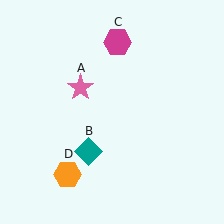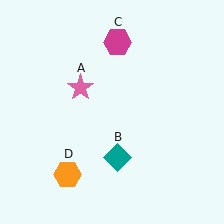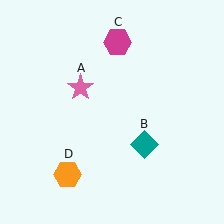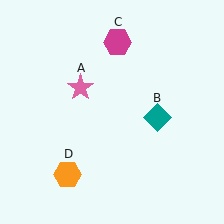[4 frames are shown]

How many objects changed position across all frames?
1 object changed position: teal diamond (object B).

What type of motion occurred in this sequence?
The teal diamond (object B) rotated counterclockwise around the center of the scene.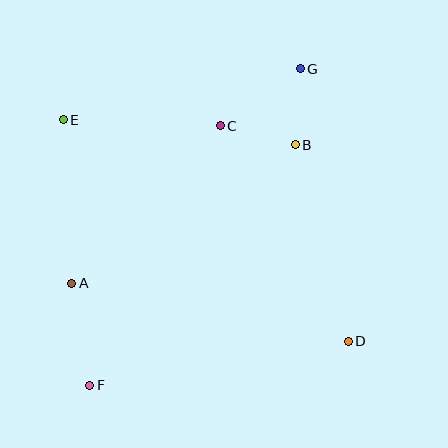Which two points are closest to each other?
Points B and G are closest to each other.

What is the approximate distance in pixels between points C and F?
The distance between C and F is approximately 290 pixels.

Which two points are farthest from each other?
Points F and G are farthest from each other.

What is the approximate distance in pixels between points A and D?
The distance between A and D is approximately 283 pixels.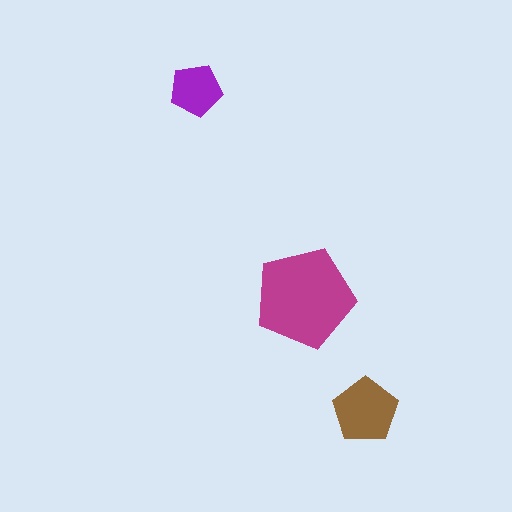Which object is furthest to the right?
The brown pentagon is rightmost.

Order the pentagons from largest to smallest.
the magenta one, the brown one, the purple one.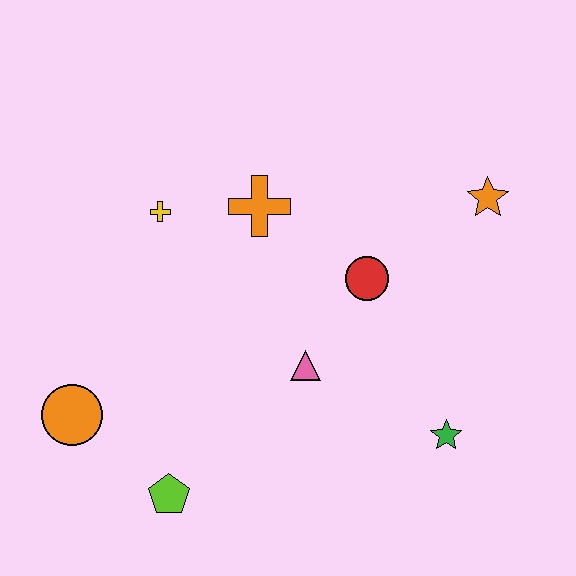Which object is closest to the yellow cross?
The orange cross is closest to the yellow cross.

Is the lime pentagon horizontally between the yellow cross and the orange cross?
Yes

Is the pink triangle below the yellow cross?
Yes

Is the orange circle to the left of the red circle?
Yes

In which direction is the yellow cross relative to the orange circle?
The yellow cross is above the orange circle.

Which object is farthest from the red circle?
The orange circle is farthest from the red circle.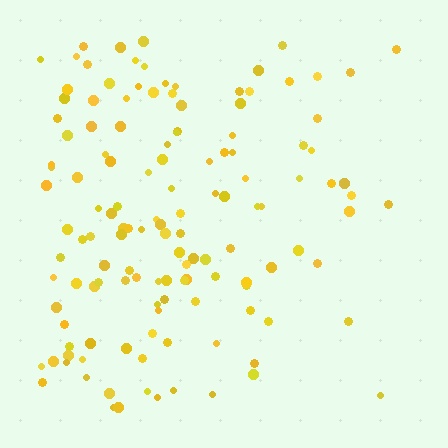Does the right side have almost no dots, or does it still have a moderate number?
Still a moderate number, just noticeably fewer than the left.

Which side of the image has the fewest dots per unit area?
The right.